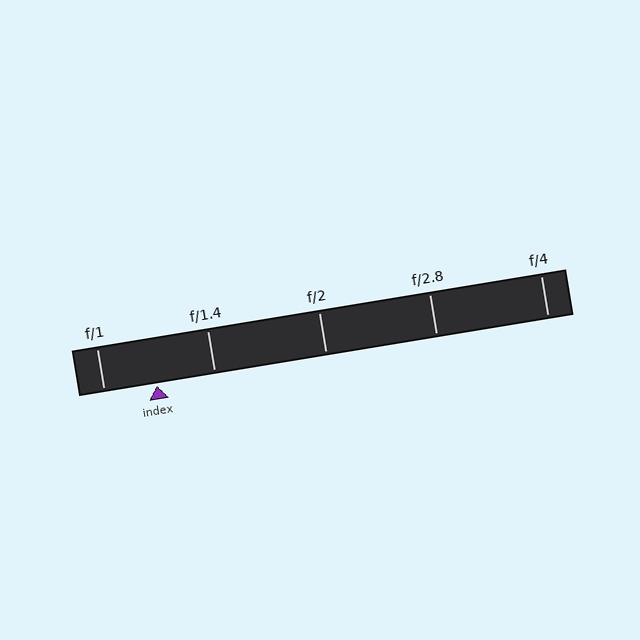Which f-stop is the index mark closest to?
The index mark is closest to f/1.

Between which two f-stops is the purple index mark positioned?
The index mark is between f/1 and f/1.4.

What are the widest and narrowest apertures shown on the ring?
The widest aperture shown is f/1 and the narrowest is f/4.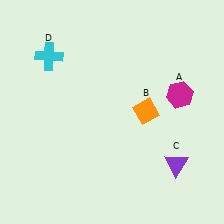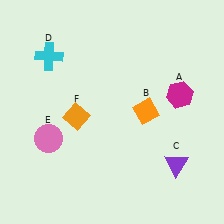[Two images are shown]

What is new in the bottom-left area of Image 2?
An orange diamond (F) was added in the bottom-left area of Image 2.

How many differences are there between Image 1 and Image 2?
There are 2 differences between the two images.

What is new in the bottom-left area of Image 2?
A pink circle (E) was added in the bottom-left area of Image 2.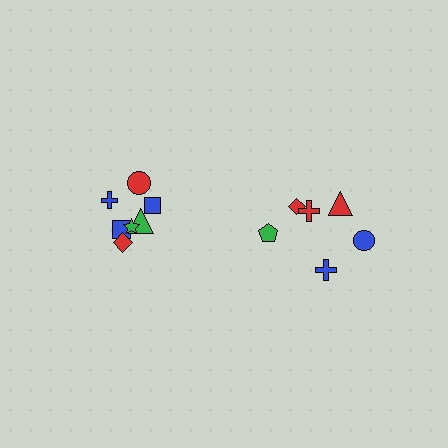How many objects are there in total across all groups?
There are 14 objects.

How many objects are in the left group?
There are 8 objects.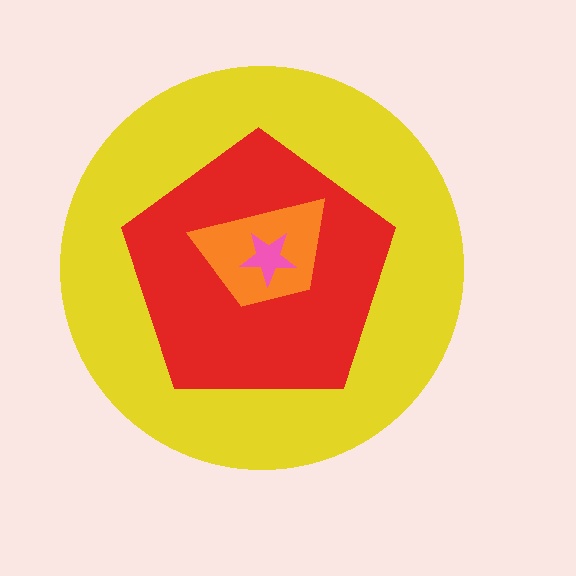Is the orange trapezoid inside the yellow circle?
Yes.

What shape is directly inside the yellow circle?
The red pentagon.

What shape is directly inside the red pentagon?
The orange trapezoid.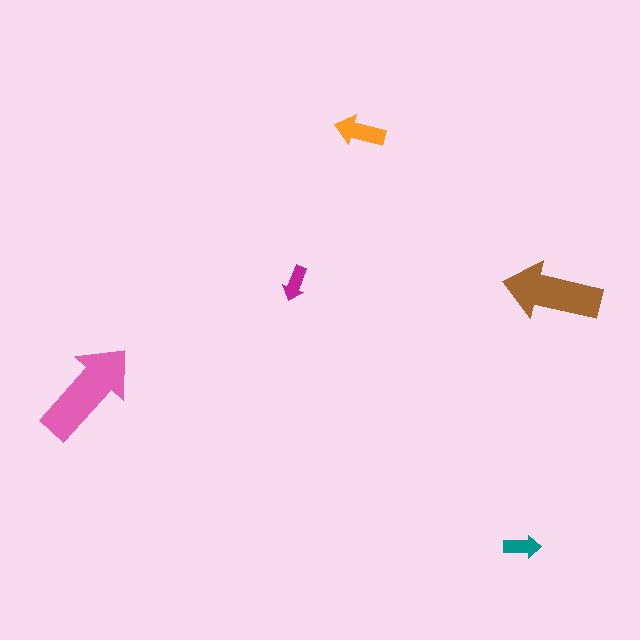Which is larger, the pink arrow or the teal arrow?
The pink one.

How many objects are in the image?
There are 5 objects in the image.